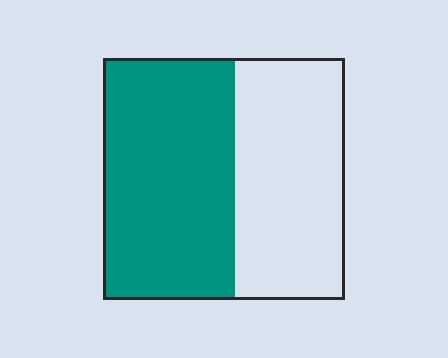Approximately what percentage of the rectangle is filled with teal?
Approximately 55%.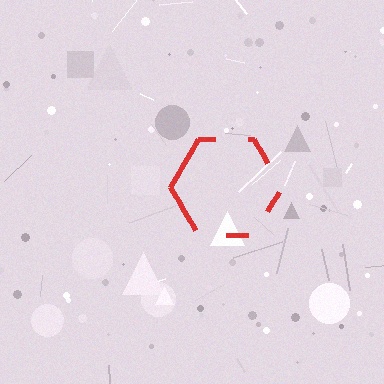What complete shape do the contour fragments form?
The contour fragments form a hexagon.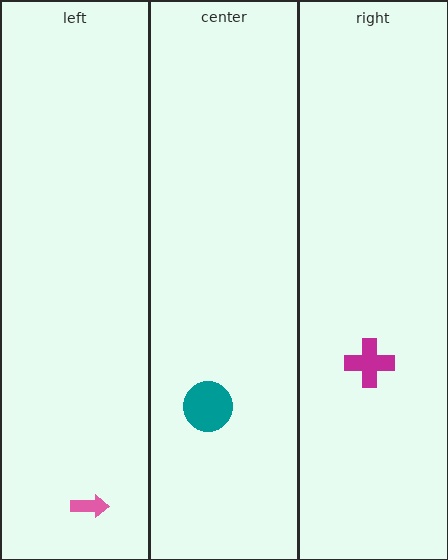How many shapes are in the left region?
1.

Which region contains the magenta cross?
The right region.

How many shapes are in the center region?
1.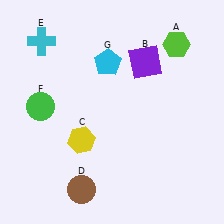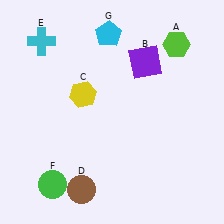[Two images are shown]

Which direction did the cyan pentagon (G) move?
The cyan pentagon (G) moved up.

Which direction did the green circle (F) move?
The green circle (F) moved down.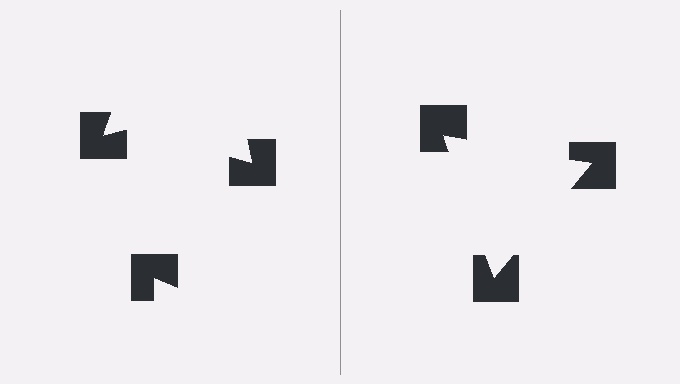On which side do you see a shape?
An illusory triangle appears on the right side. On the left side the wedge cuts are rotated, so no coherent shape forms.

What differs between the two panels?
The notched squares are positioned identically on both sides; only the wedge orientations differ. On the right they align to a triangle; on the left they are misaligned.